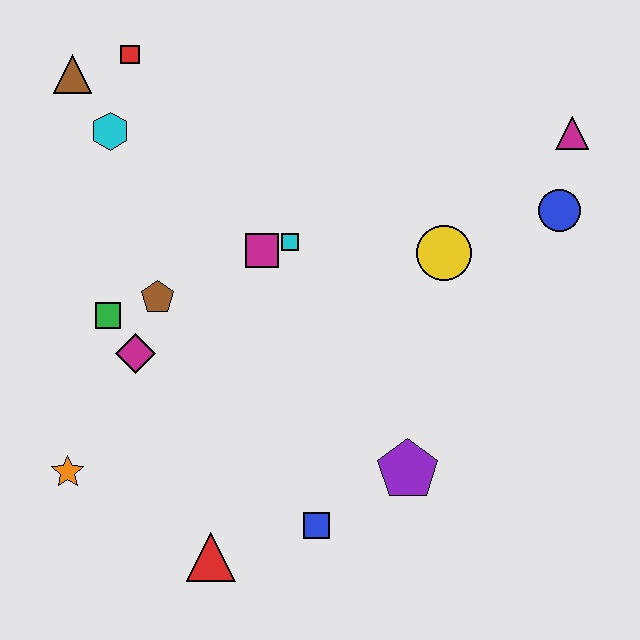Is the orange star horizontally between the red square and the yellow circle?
No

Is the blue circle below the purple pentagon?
No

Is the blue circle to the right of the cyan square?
Yes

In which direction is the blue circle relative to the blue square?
The blue circle is above the blue square.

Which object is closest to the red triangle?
The blue square is closest to the red triangle.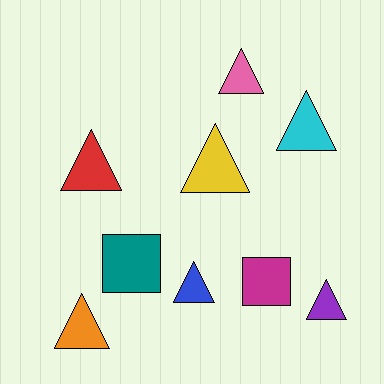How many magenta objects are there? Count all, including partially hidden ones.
There is 1 magenta object.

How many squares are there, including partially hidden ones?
There are 2 squares.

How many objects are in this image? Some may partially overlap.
There are 9 objects.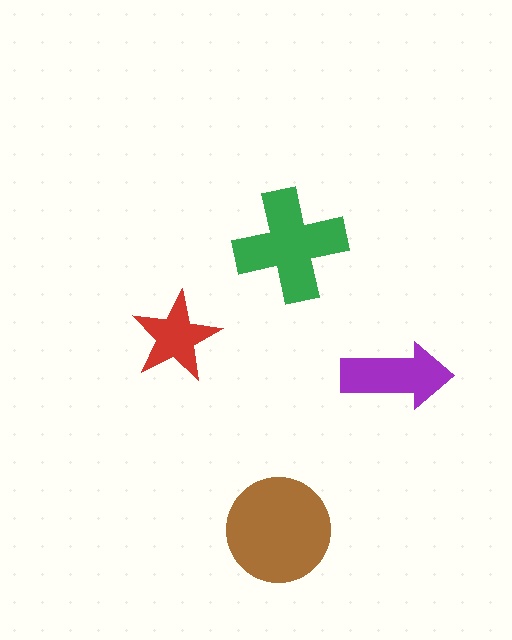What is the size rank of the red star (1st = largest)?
4th.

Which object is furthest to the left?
The red star is leftmost.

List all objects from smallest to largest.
The red star, the purple arrow, the green cross, the brown circle.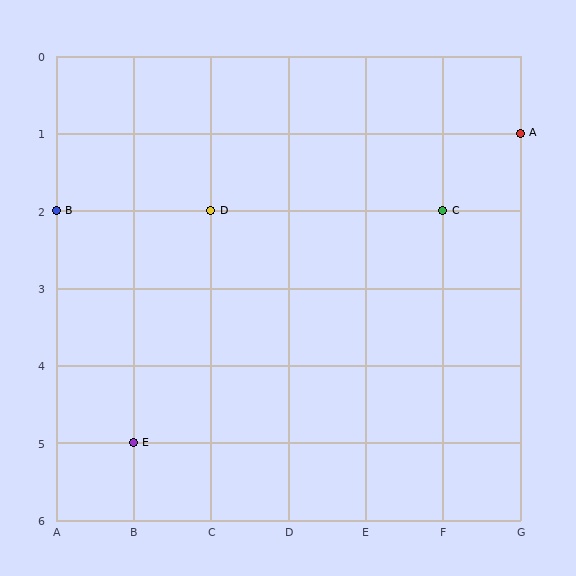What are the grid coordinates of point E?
Point E is at grid coordinates (B, 5).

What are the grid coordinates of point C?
Point C is at grid coordinates (F, 2).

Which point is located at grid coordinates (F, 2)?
Point C is at (F, 2).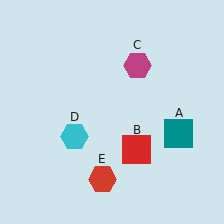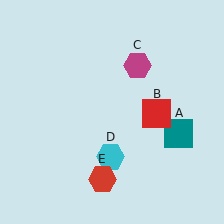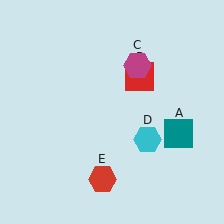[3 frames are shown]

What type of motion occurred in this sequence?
The red square (object B), cyan hexagon (object D) rotated counterclockwise around the center of the scene.